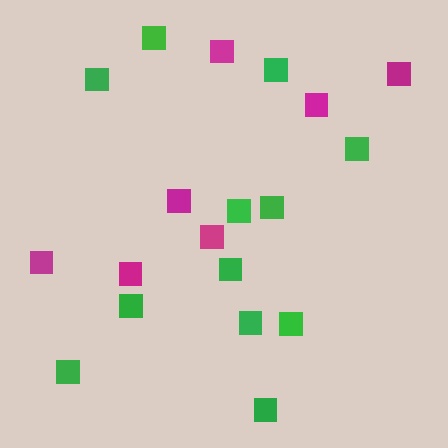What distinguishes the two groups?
There are 2 groups: one group of magenta squares (7) and one group of green squares (12).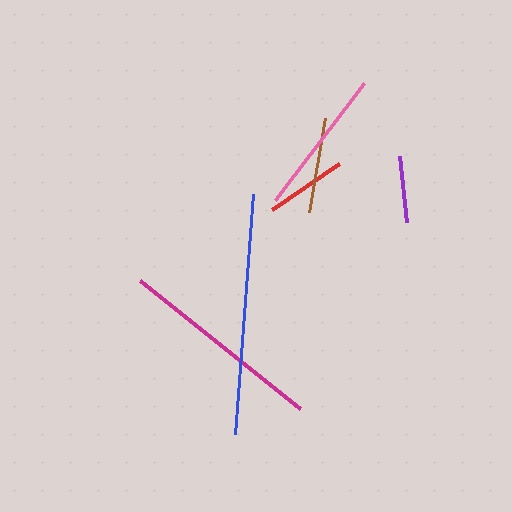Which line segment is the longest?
The blue line is the longest at approximately 241 pixels.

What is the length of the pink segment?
The pink segment is approximately 147 pixels long.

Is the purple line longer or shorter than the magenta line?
The magenta line is longer than the purple line.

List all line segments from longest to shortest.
From longest to shortest: blue, magenta, pink, brown, red, purple.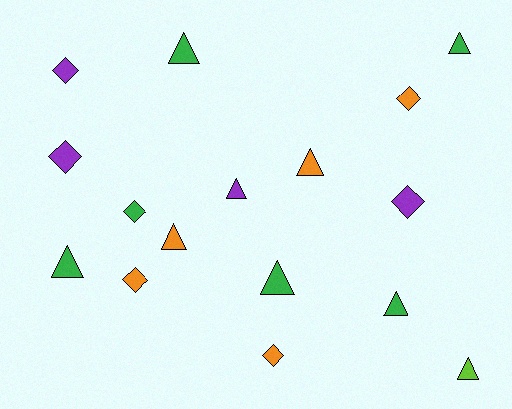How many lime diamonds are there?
There are no lime diamonds.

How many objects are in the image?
There are 16 objects.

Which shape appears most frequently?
Triangle, with 9 objects.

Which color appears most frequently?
Green, with 6 objects.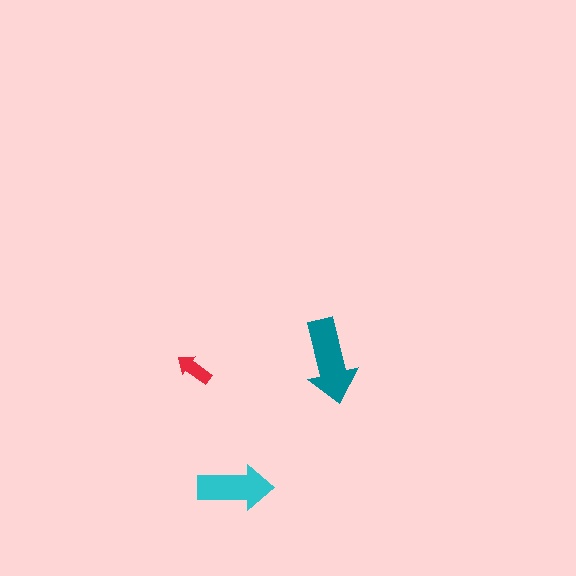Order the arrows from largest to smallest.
the teal one, the cyan one, the red one.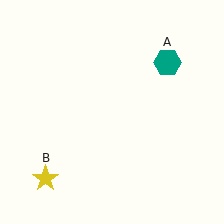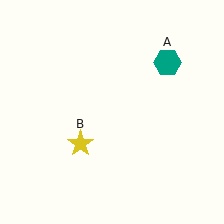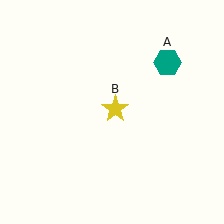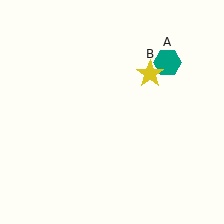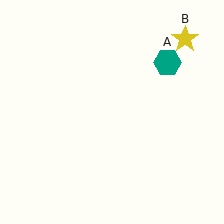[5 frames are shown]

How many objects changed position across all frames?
1 object changed position: yellow star (object B).